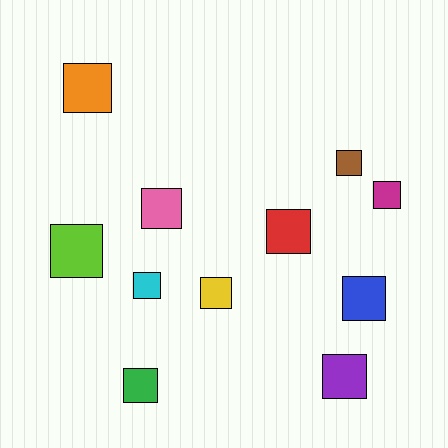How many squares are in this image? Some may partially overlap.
There are 11 squares.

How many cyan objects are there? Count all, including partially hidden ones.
There is 1 cyan object.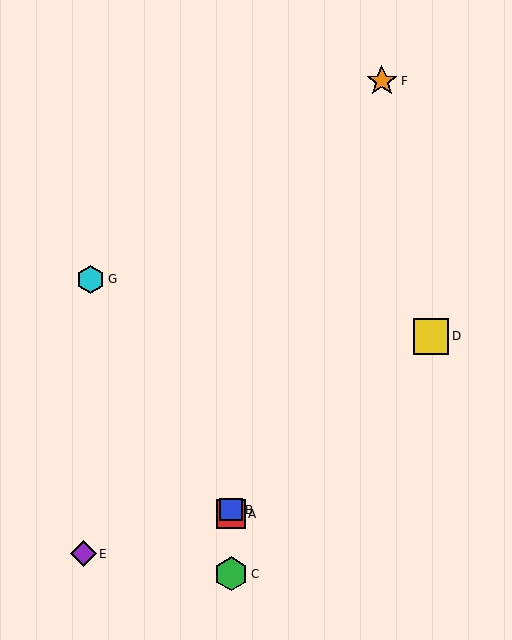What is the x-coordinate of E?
Object E is at x≈83.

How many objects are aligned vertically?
3 objects (A, B, C) are aligned vertically.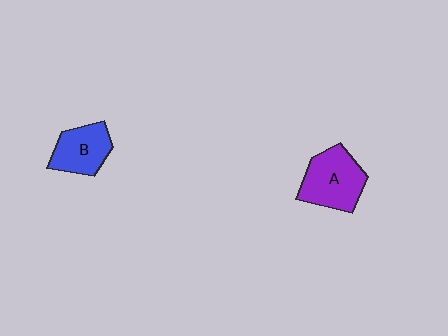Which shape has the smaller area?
Shape B (blue).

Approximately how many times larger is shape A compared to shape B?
Approximately 1.3 times.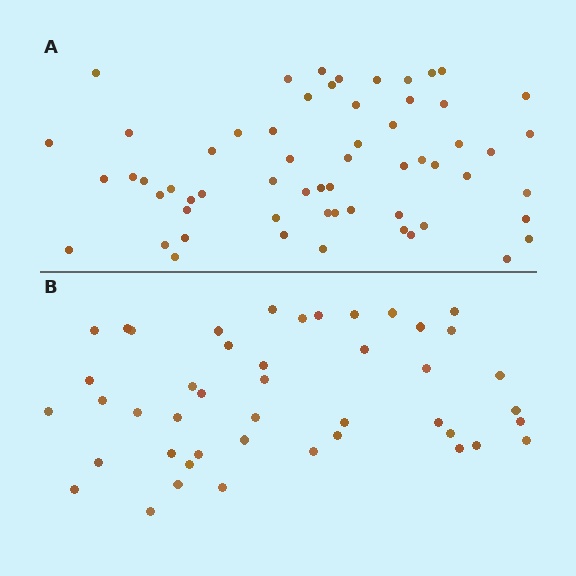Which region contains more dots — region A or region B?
Region A (the top region) has more dots.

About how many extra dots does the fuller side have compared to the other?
Region A has approximately 15 more dots than region B.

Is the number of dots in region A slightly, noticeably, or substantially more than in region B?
Region A has noticeably more, but not dramatically so. The ratio is roughly 1.3 to 1.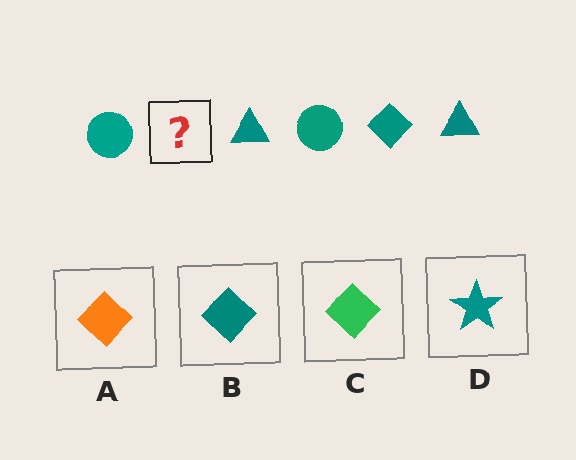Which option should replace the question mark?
Option B.